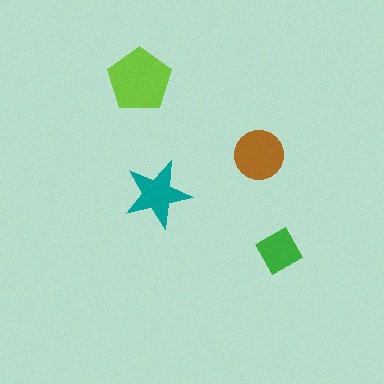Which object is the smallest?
The green square.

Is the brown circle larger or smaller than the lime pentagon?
Smaller.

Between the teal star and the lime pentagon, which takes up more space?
The lime pentagon.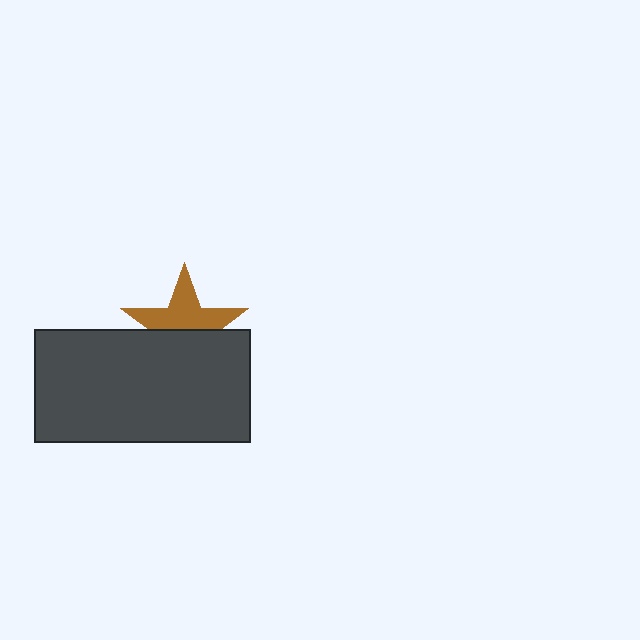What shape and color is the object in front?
The object in front is a dark gray rectangle.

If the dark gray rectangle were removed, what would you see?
You would see the complete brown star.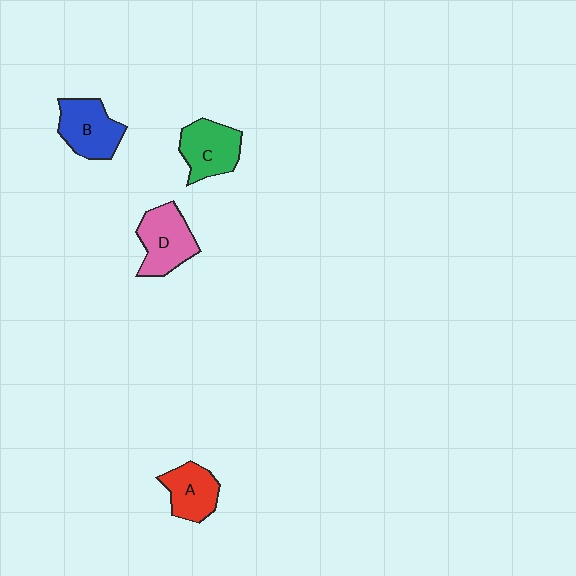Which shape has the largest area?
Shape D (pink).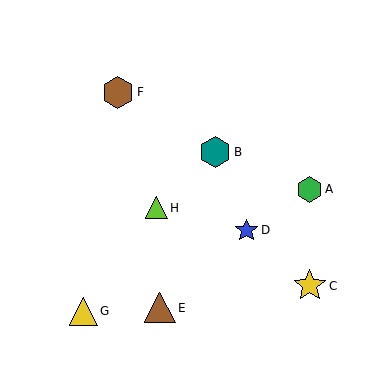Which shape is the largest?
The yellow star (labeled C) is the largest.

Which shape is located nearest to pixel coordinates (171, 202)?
The lime triangle (labeled H) at (157, 208) is nearest to that location.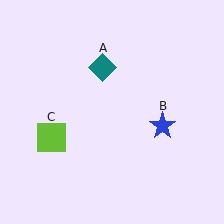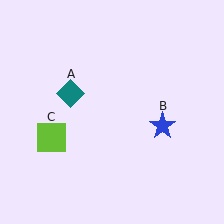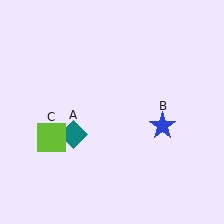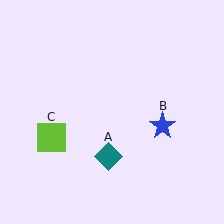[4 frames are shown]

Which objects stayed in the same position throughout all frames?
Blue star (object B) and lime square (object C) remained stationary.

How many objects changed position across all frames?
1 object changed position: teal diamond (object A).